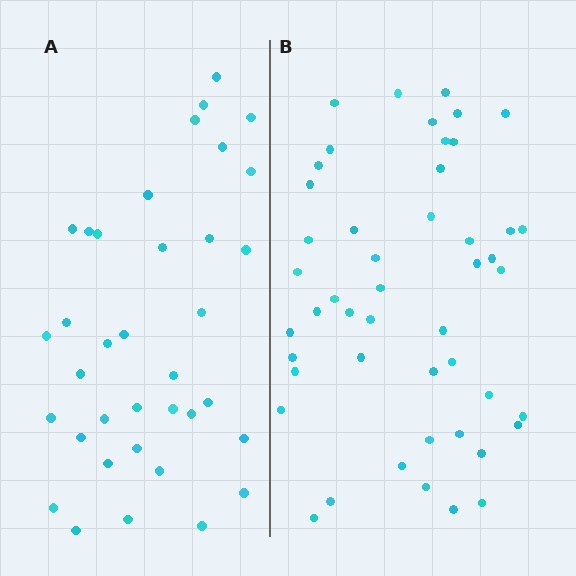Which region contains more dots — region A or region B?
Region B (the right region) has more dots.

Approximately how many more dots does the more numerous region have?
Region B has roughly 12 or so more dots than region A.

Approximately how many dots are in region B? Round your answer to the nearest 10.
About 50 dots. (The exact count is 48, which rounds to 50.)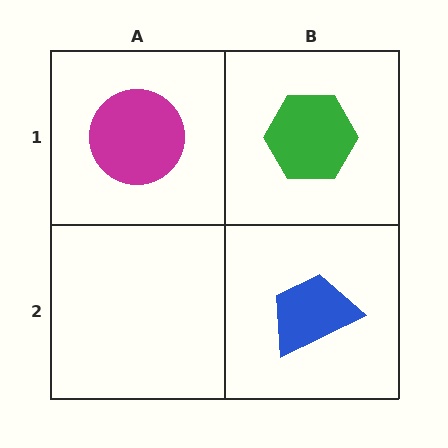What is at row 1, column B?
A green hexagon.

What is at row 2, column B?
A blue trapezoid.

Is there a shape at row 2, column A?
No, that cell is empty.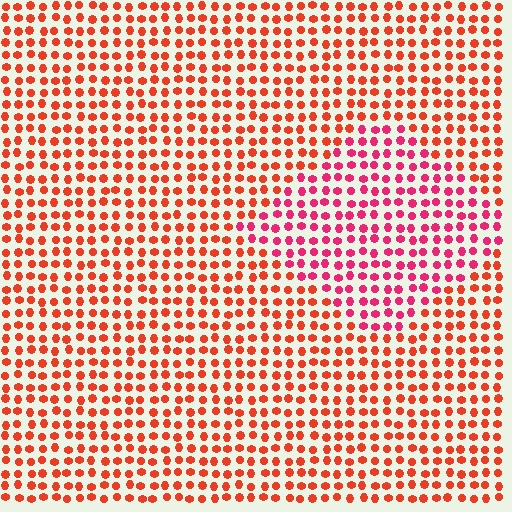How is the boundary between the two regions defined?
The boundary is defined purely by a slight shift in hue (about 32 degrees). Spacing, size, and orientation are identical on both sides.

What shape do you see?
I see a diamond.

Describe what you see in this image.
The image is filled with small red elements in a uniform arrangement. A diamond-shaped region is visible where the elements are tinted to a slightly different hue, forming a subtle color boundary.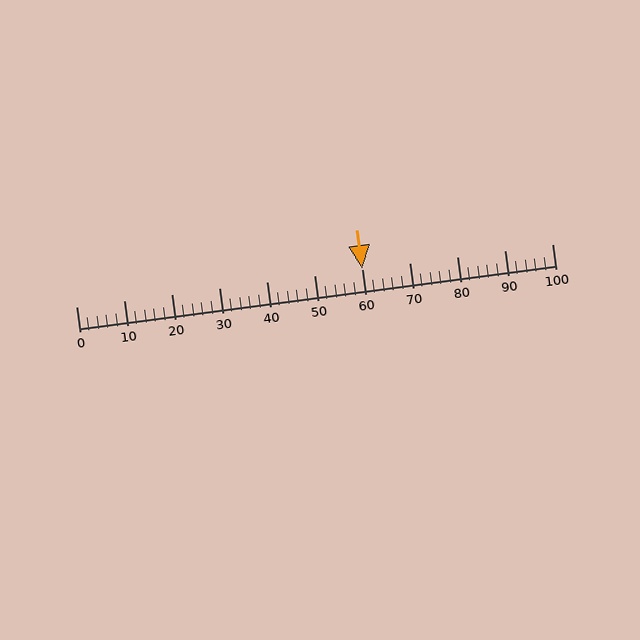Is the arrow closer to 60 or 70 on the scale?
The arrow is closer to 60.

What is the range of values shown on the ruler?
The ruler shows values from 0 to 100.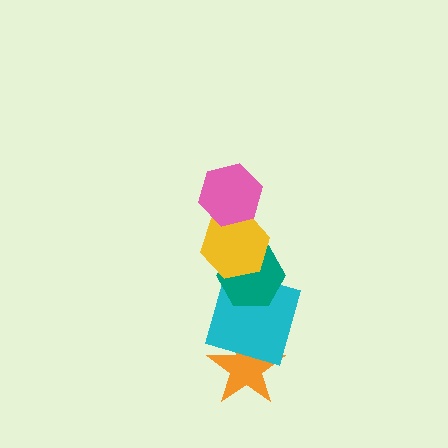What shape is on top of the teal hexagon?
The yellow hexagon is on top of the teal hexagon.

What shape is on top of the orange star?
The cyan square is on top of the orange star.